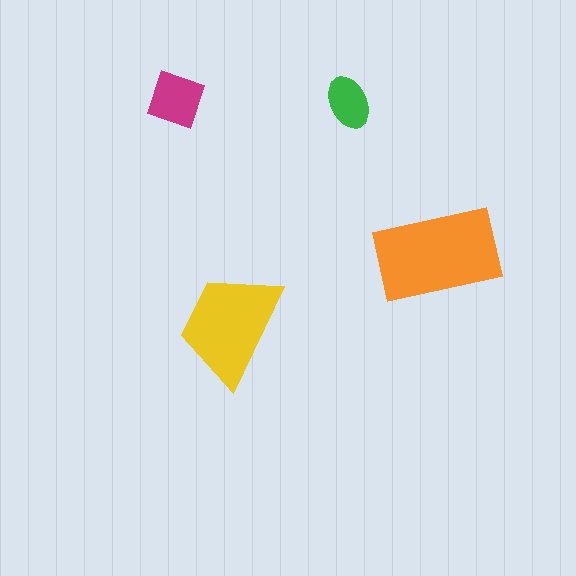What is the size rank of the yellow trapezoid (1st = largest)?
2nd.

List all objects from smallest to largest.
The green ellipse, the magenta diamond, the yellow trapezoid, the orange rectangle.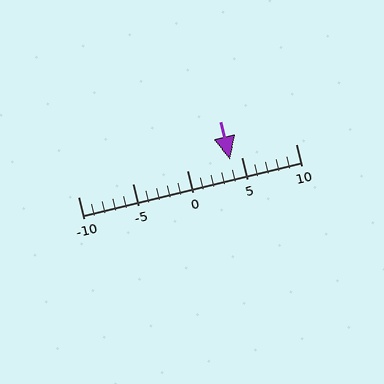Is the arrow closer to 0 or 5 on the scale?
The arrow is closer to 5.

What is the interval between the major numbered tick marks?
The major tick marks are spaced 5 units apart.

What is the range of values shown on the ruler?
The ruler shows values from -10 to 10.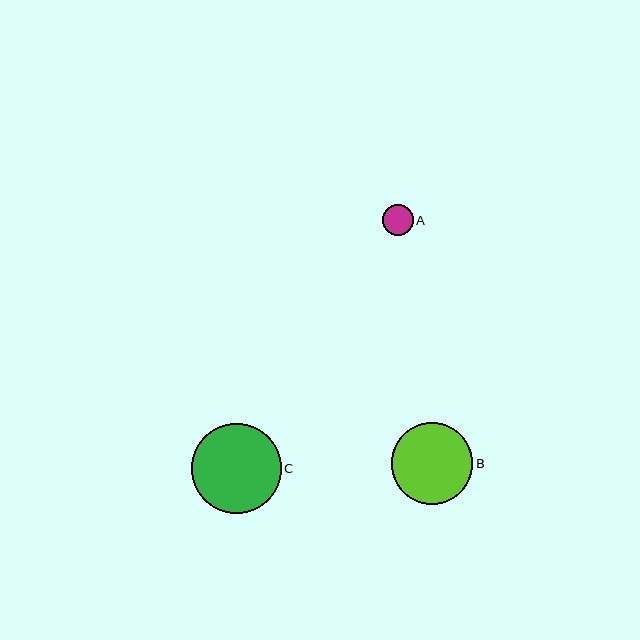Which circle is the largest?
Circle C is the largest with a size of approximately 90 pixels.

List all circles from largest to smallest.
From largest to smallest: C, B, A.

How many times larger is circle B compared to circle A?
Circle B is approximately 2.6 times the size of circle A.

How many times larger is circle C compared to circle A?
Circle C is approximately 2.9 times the size of circle A.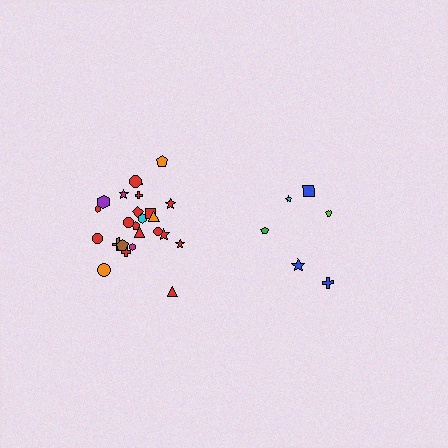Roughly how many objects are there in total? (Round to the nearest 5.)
Roughly 30 objects in total.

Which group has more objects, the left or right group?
The left group.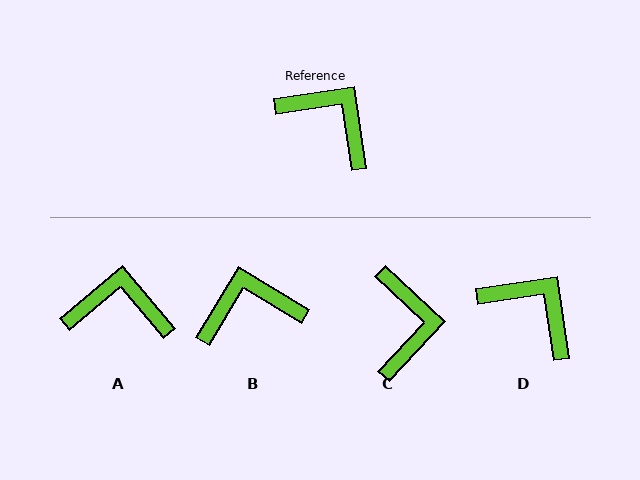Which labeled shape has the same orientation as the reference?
D.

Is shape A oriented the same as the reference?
No, it is off by about 32 degrees.